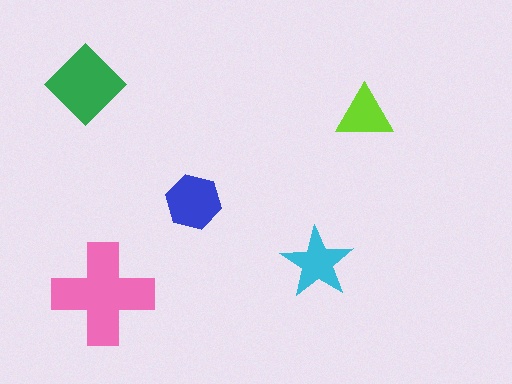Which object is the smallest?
The lime triangle.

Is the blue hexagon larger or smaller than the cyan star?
Larger.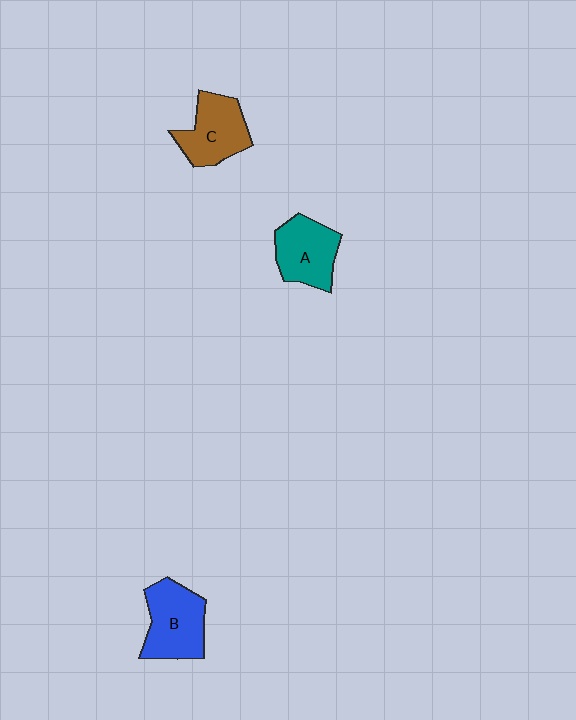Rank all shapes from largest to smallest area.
From largest to smallest: B (blue), C (brown), A (teal).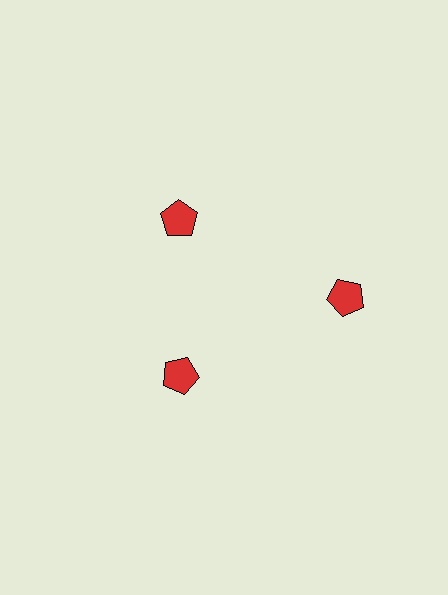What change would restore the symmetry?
The symmetry would be restored by moving it inward, back onto the ring so that all 3 pentagons sit at equal angles and equal distance from the center.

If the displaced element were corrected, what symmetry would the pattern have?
It would have 3-fold rotational symmetry — the pattern would map onto itself every 120 degrees.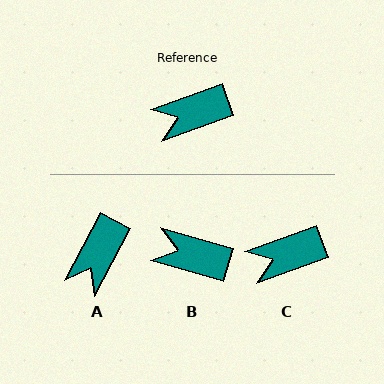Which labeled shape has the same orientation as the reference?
C.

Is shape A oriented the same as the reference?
No, it is off by about 42 degrees.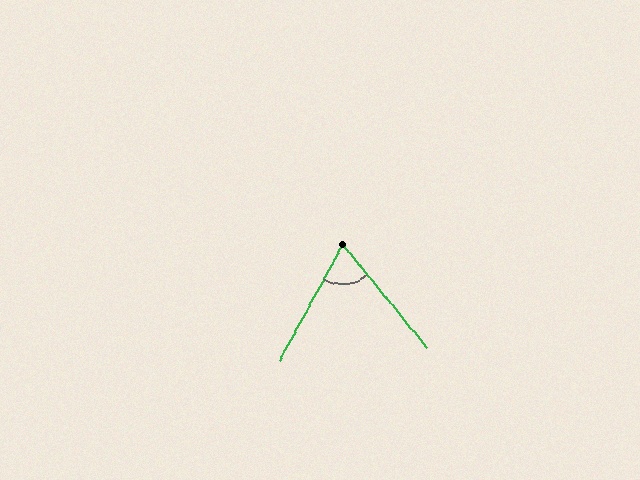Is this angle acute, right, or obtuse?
It is acute.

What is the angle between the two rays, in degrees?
Approximately 68 degrees.